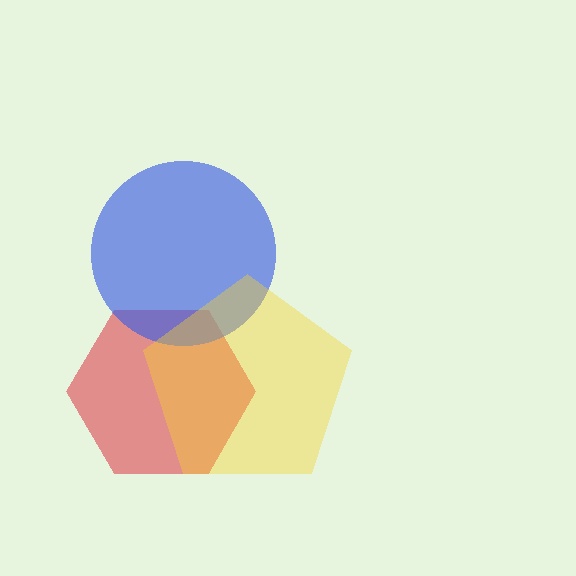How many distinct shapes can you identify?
There are 3 distinct shapes: a red hexagon, a blue circle, a yellow pentagon.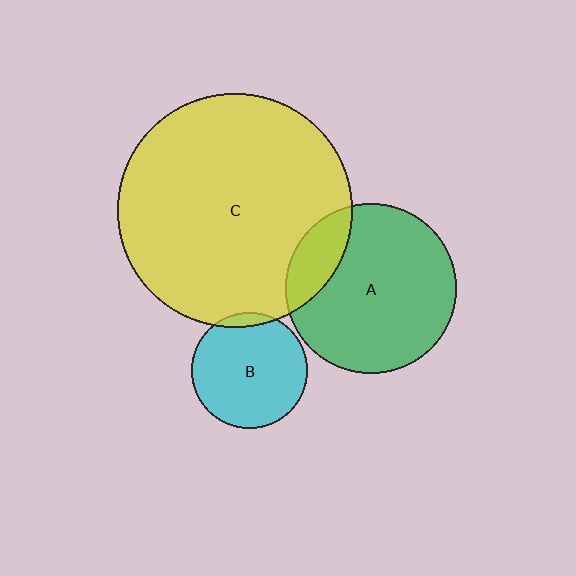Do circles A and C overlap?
Yes.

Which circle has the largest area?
Circle C (yellow).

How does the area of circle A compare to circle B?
Approximately 2.2 times.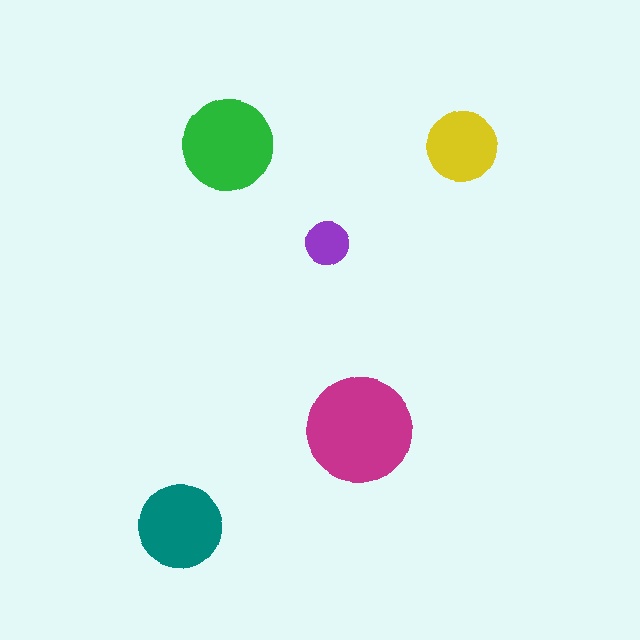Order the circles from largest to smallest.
the magenta one, the green one, the teal one, the yellow one, the purple one.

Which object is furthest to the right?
The yellow circle is rightmost.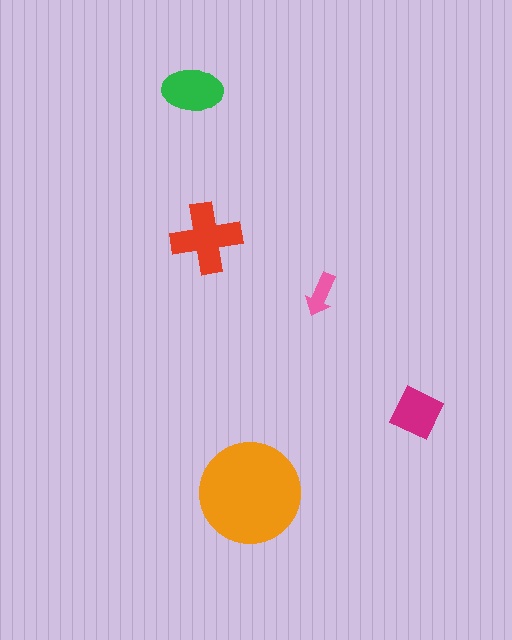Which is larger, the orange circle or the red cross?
The orange circle.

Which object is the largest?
The orange circle.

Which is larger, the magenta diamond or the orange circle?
The orange circle.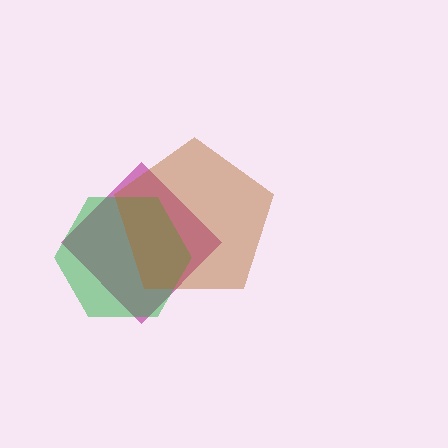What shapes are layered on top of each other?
The layered shapes are: a magenta diamond, a green hexagon, a brown pentagon.